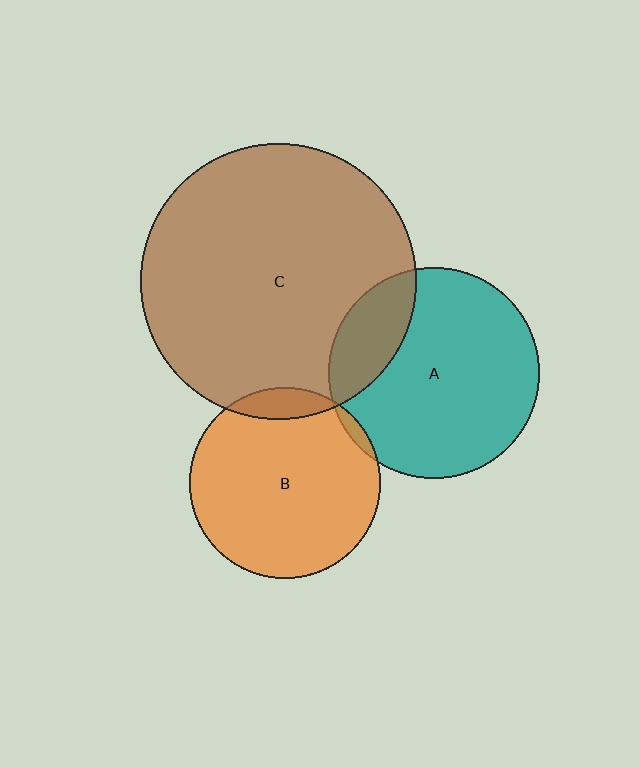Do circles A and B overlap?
Yes.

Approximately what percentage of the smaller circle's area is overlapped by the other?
Approximately 5%.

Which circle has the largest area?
Circle C (brown).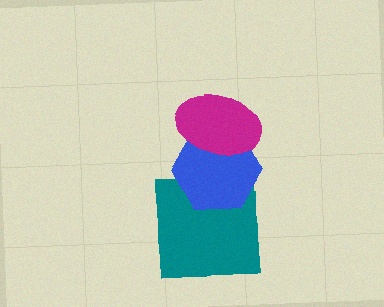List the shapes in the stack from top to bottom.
From top to bottom: the magenta ellipse, the blue hexagon, the teal square.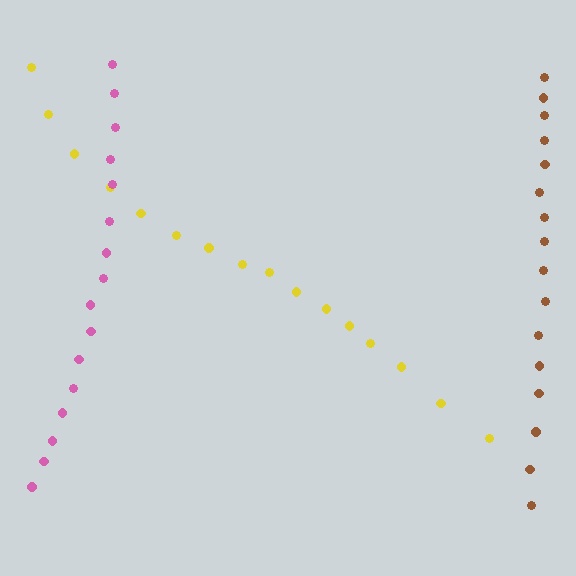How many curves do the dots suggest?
There are 3 distinct paths.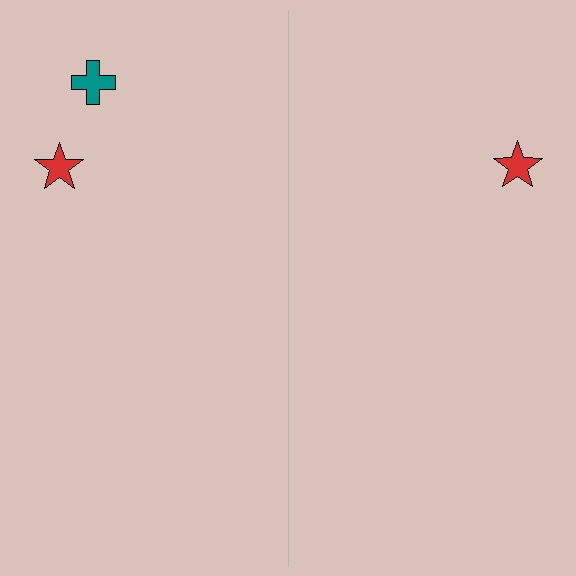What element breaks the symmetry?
A teal cross is missing from the right side.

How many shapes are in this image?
There are 3 shapes in this image.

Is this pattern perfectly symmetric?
No, the pattern is not perfectly symmetric. A teal cross is missing from the right side.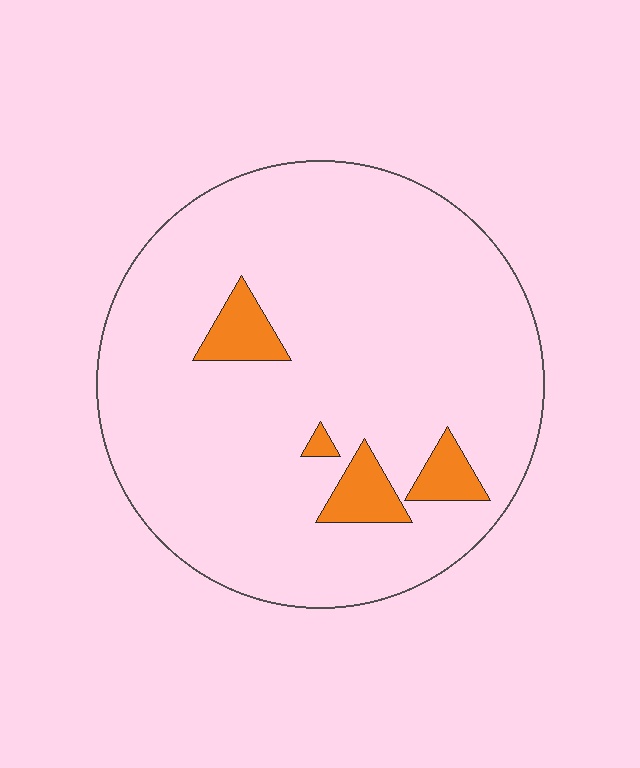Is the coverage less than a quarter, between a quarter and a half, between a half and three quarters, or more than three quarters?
Less than a quarter.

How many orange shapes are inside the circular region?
4.